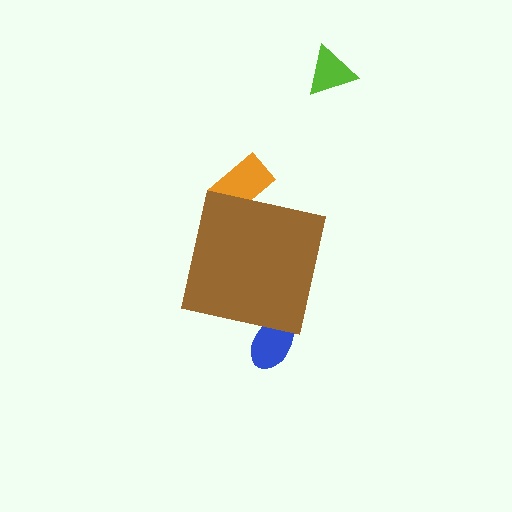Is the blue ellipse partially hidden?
Yes, the blue ellipse is partially hidden behind the brown square.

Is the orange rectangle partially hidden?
Yes, the orange rectangle is partially hidden behind the brown square.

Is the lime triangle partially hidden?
No, the lime triangle is fully visible.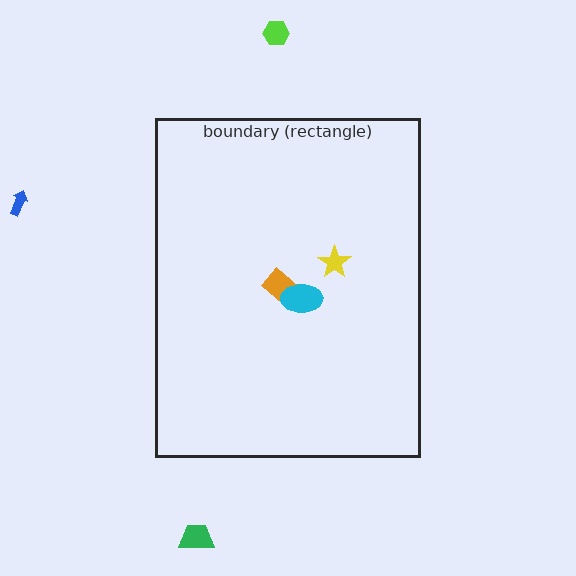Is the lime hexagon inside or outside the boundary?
Outside.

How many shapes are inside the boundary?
3 inside, 3 outside.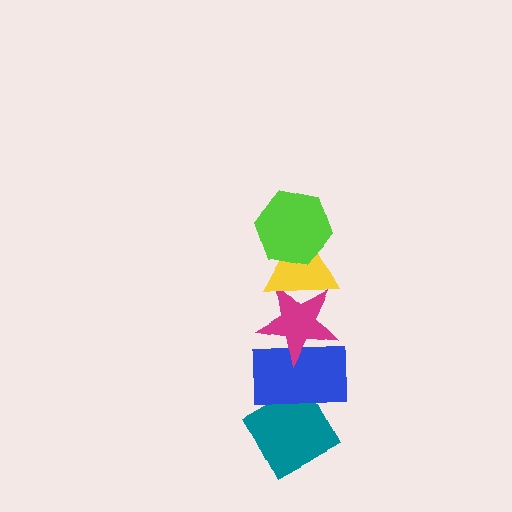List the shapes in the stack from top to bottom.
From top to bottom: the lime hexagon, the yellow triangle, the magenta star, the blue rectangle, the teal diamond.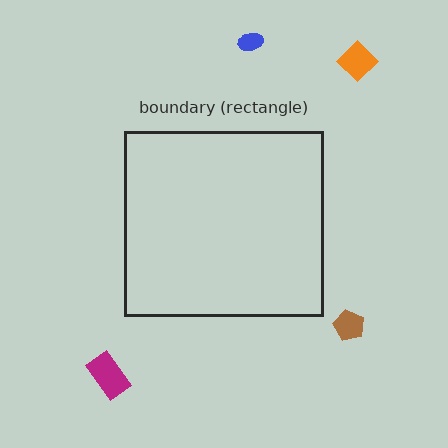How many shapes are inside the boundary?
0 inside, 4 outside.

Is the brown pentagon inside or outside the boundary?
Outside.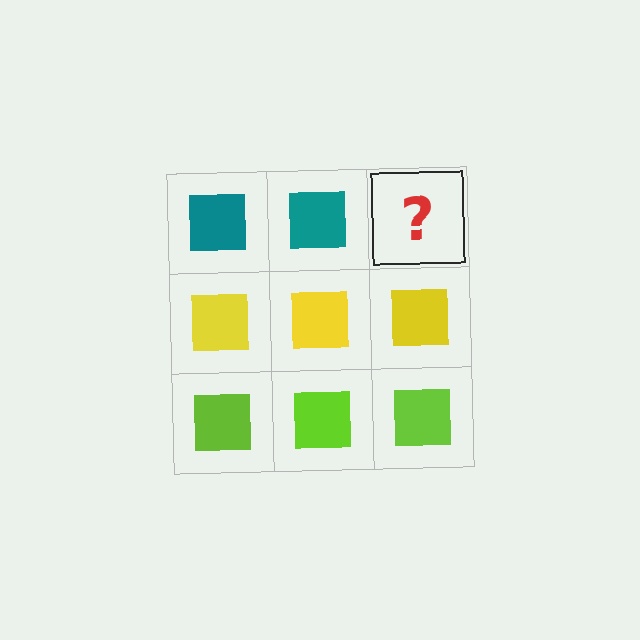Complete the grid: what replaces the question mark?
The question mark should be replaced with a teal square.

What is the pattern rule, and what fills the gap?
The rule is that each row has a consistent color. The gap should be filled with a teal square.